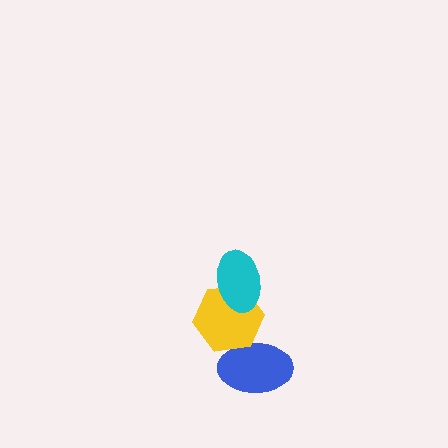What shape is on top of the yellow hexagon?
The cyan ellipse is on top of the yellow hexagon.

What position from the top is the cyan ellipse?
The cyan ellipse is 1st from the top.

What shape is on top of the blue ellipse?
The yellow hexagon is on top of the blue ellipse.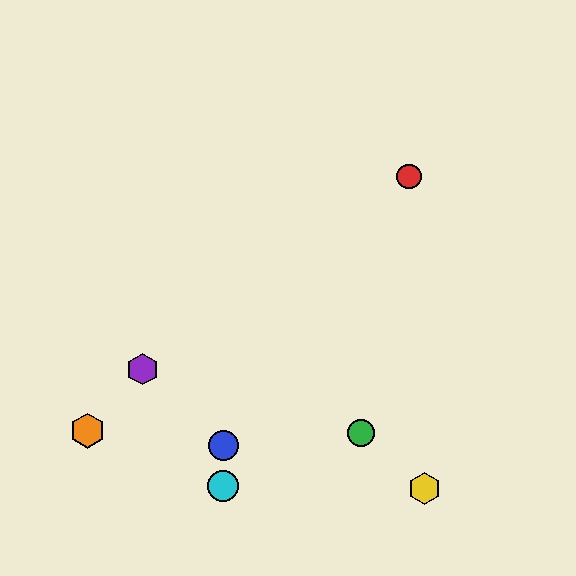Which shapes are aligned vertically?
The blue circle, the cyan circle are aligned vertically.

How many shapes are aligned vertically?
2 shapes (the blue circle, the cyan circle) are aligned vertically.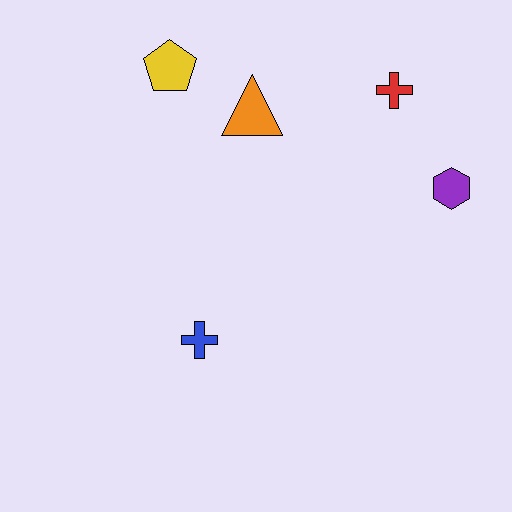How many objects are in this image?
There are 5 objects.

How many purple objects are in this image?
There is 1 purple object.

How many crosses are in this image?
There are 2 crosses.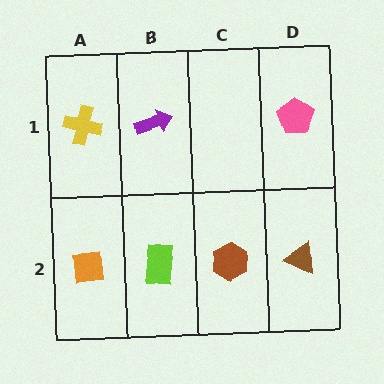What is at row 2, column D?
A brown triangle.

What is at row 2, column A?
An orange square.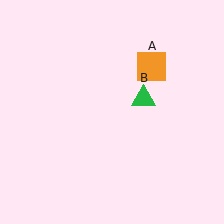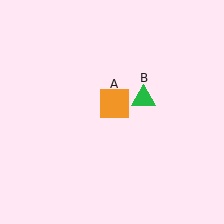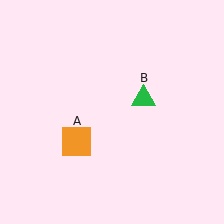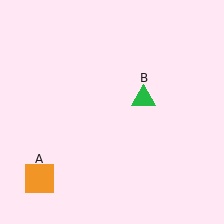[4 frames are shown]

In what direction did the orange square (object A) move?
The orange square (object A) moved down and to the left.